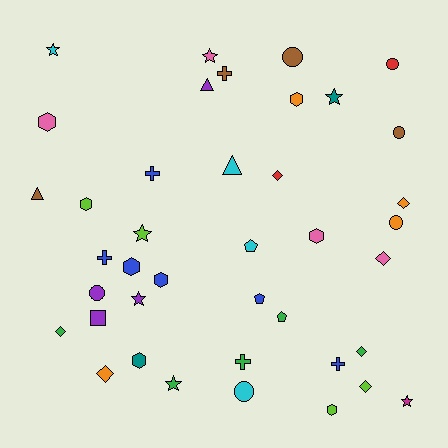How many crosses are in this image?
There are 5 crosses.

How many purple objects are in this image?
There are 4 purple objects.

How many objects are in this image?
There are 40 objects.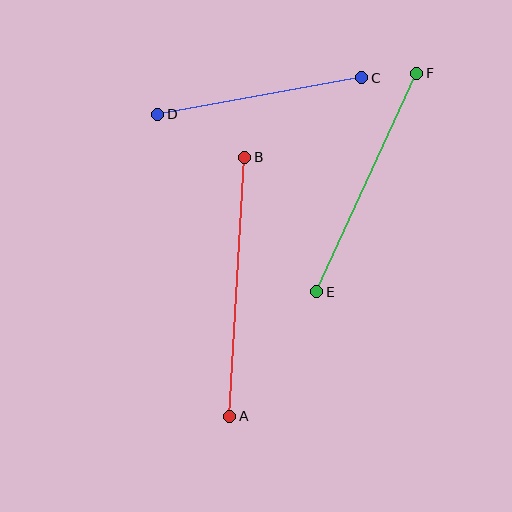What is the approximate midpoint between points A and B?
The midpoint is at approximately (237, 287) pixels.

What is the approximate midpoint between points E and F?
The midpoint is at approximately (367, 182) pixels.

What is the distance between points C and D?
The distance is approximately 207 pixels.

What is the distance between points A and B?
The distance is approximately 259 pixels.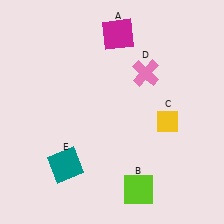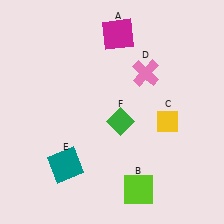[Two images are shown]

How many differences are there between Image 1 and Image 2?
There is 1 difference between the two images.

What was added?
A green diamond (F) was added in Image 2.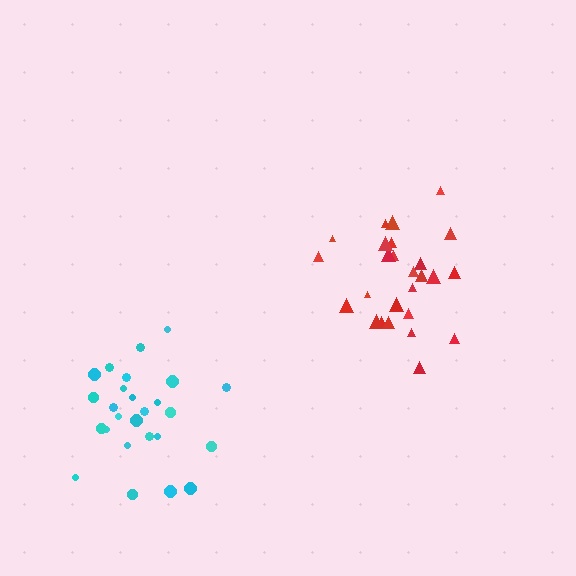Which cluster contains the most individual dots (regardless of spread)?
Cyan (26).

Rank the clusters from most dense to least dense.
cyan, red.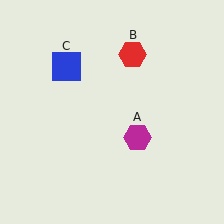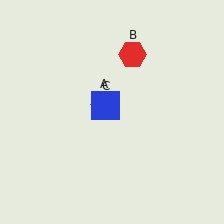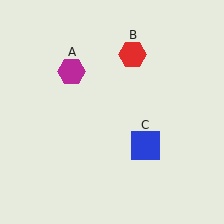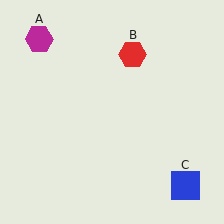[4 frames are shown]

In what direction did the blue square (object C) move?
The blue square (object C) moved down and to the right.